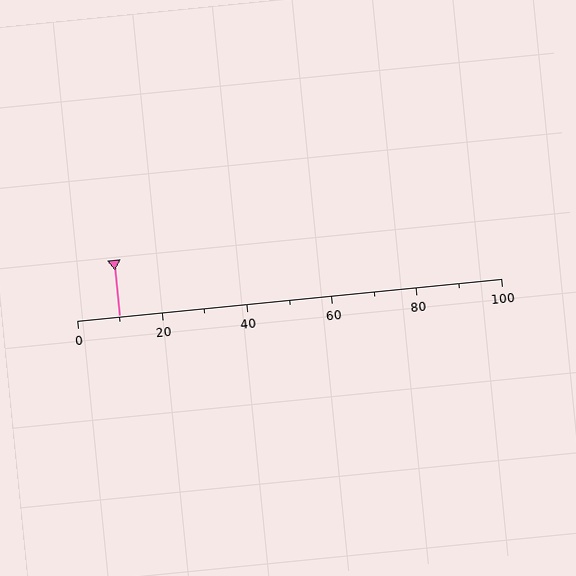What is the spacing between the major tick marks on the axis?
The major ticks are spaced 20 apart.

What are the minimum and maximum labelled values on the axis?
The axis runs from 0 to 100.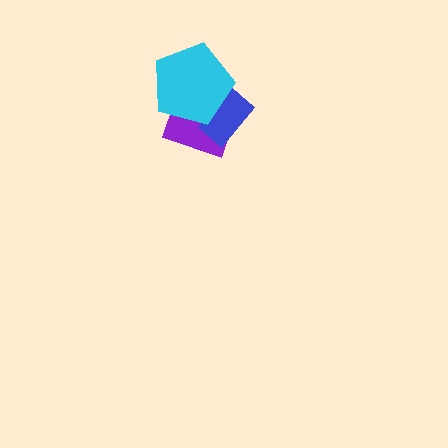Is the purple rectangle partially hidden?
Yes, it is partially covered by another shape.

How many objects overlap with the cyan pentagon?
2 objects overlap with the cyan pentagon.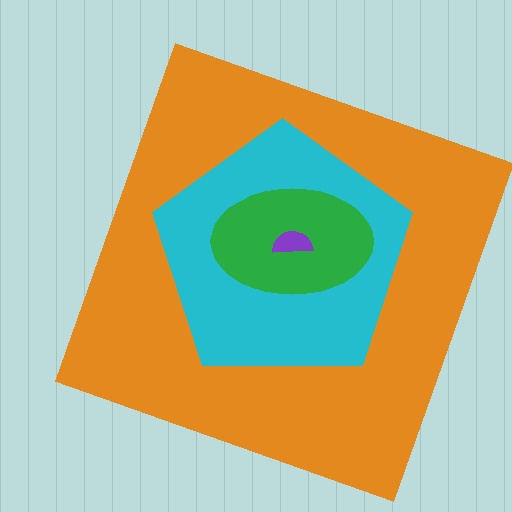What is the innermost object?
The purple semicircle.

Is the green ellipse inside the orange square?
Yes.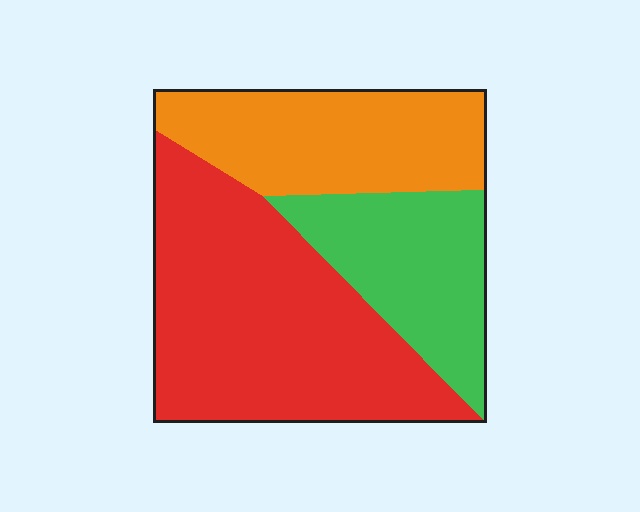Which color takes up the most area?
Red, at roughly 50%.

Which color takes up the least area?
Green, at roughly 25%.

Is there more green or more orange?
Orange.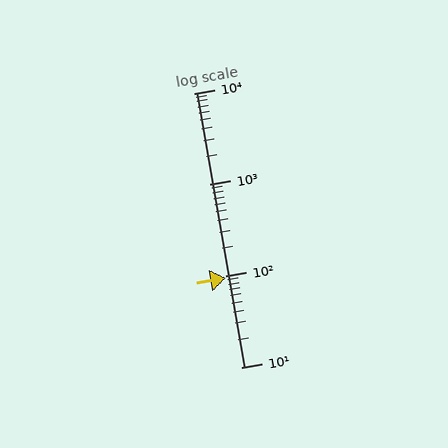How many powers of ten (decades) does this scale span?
The scale spans 3 decades, from 10 to 10000.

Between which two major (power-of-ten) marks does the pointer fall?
The pointer is between 10 and 100.